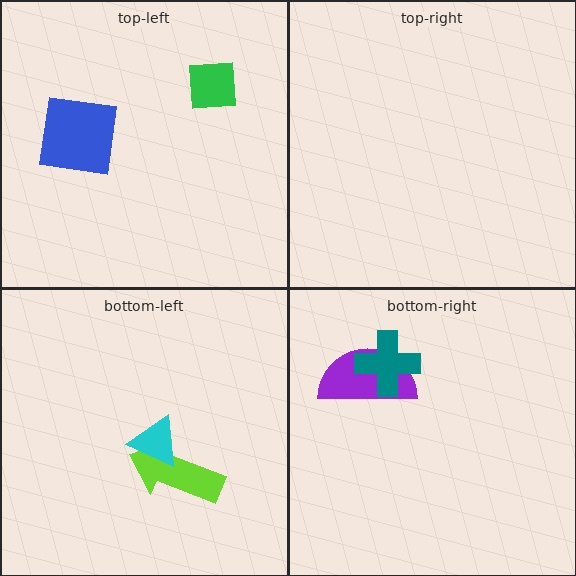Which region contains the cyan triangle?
The bottom-left region.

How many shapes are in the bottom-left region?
2.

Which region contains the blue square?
The top-left region.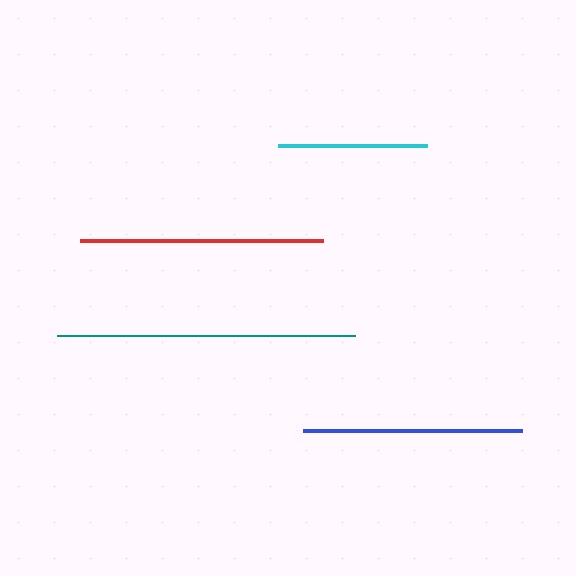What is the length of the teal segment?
The teal segment is approximately 298 pixels long.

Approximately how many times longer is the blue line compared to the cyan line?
The blue line is approximately 1.5 times the length of the cyan line.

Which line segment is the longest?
The teal line is the longest at approximately 298 pixels.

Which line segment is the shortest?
The cyan line is the shortest at approximately 150 pixels.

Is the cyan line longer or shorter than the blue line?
The blue line is longer than the cyan line.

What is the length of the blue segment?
The blue segment is approximately 219 pixels long.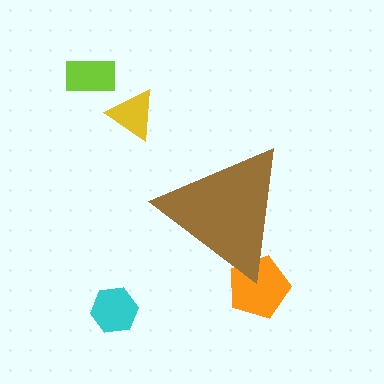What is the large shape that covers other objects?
A brown triangle.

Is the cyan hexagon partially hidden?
No, the cyan hexagon is fully visible.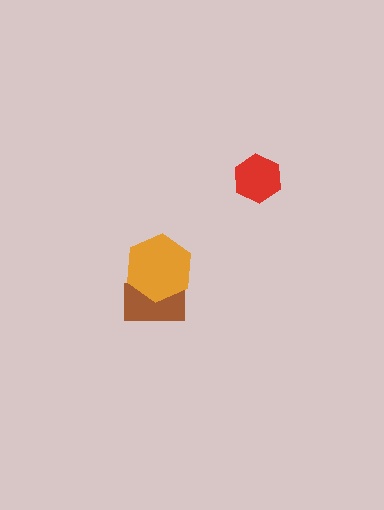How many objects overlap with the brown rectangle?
1 object overlaps with the brown rectangle.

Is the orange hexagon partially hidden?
No, no other shape covers it.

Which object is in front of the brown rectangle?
The orange hexagon is in front of the brown rectangle.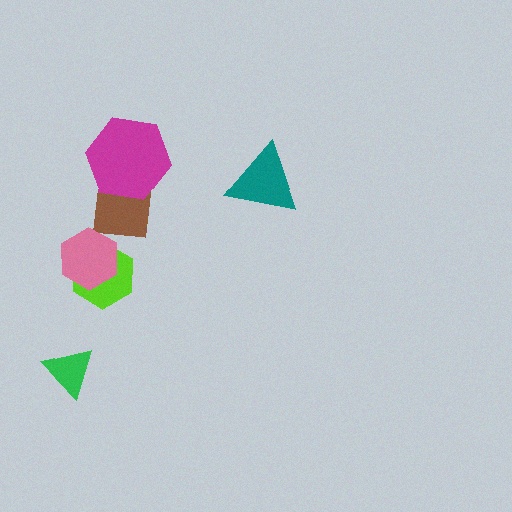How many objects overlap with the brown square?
1 object overlaps with the brown square.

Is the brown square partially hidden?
Yes, it is partially covered by another shape.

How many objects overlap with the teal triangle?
0 objects overlap with the teal triangle.